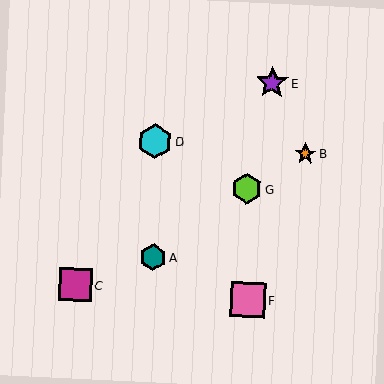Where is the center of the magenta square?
The center of the magenta square is at (75, 285).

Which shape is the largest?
The pink square (labeled F) is the largest.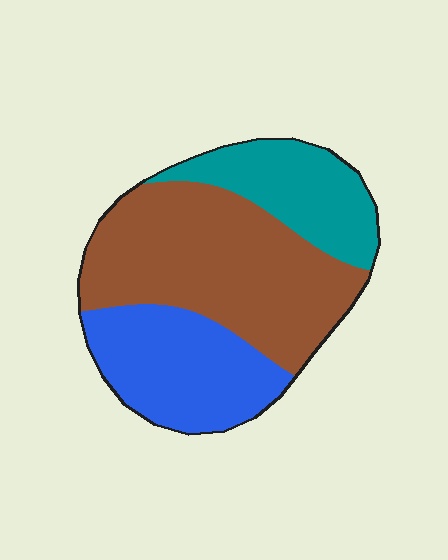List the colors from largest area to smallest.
From largest to smallest: brown, blue, teal.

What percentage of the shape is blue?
Blue covers around 30% of the shape.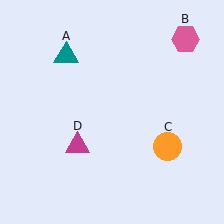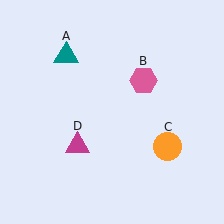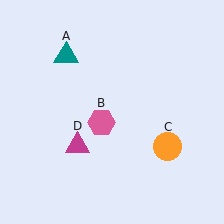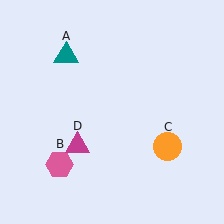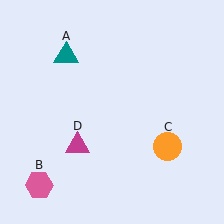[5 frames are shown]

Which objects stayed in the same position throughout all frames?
Teal triangle (object A) and orange circle (object C) and magenta triangle (object D) remained stationary.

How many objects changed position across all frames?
1 object changed position: pink hexagon (object B).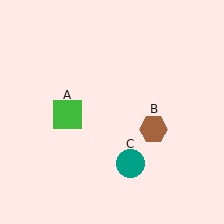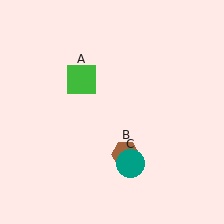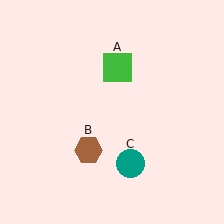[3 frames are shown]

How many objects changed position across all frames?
2 objects changed position: green square (object A), brown hexagon (object B).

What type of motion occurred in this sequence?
The green square (object A), brown hexagon (object B) rotated clockwise around the center of the scene.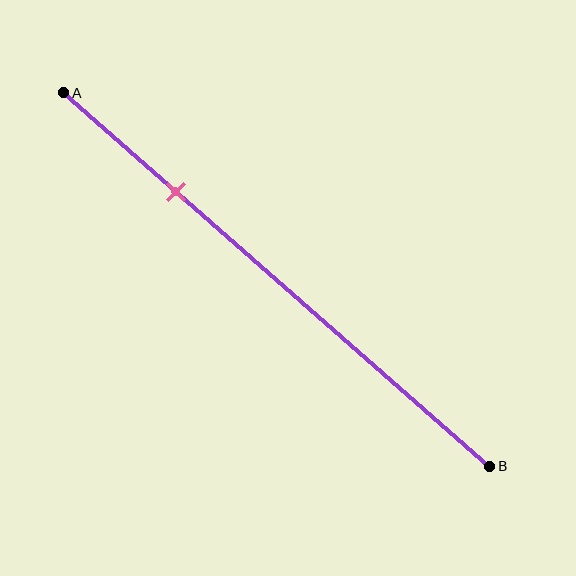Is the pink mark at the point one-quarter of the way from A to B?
Yes, the mark is approximately at the one-quarter point.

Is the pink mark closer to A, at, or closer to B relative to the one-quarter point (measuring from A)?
The pink mark is approximately at the one-quarter point of segment AB.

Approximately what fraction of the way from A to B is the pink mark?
The pink mark is approximately 25% of the way from A to B.